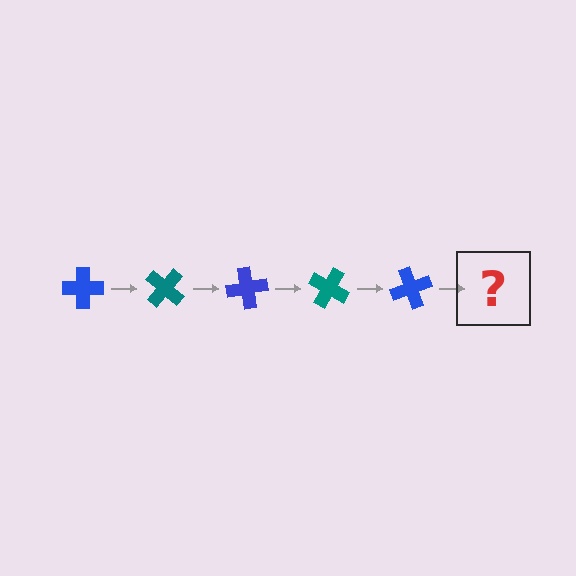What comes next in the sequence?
The next element should be a teal cross, rotated 200 degrees from the start.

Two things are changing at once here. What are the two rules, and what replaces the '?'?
The two rules are that it rotates 40 degrees each step and the color cycles through blue and teal. The '?' should be a teal cross, rotated 200 degrees from the start.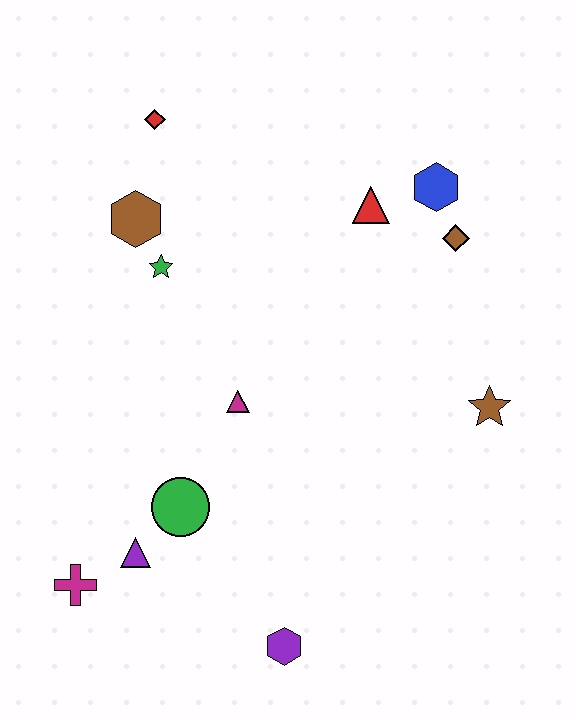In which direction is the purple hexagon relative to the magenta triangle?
The purple hexagon is below the magenta triangle.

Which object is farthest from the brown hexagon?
The purple hexagon is farthest from the brown hexagon.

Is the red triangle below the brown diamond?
No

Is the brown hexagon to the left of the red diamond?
Yes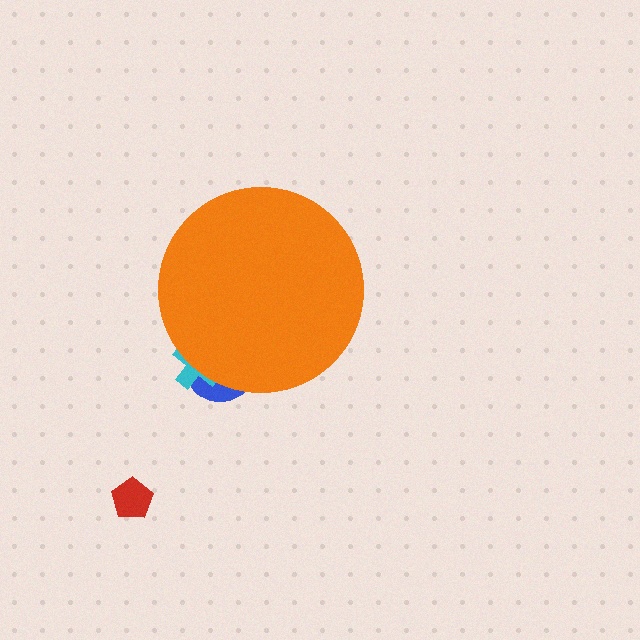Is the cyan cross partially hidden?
Yes, the cyan cross is partially hidden behind the orange circle.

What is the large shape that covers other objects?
An orange circle.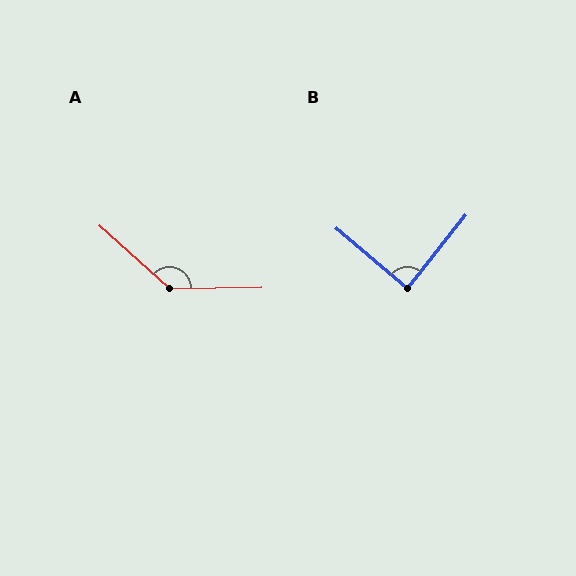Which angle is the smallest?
B, at approximately 88 degrees.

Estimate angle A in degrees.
Approximately 137 degrees.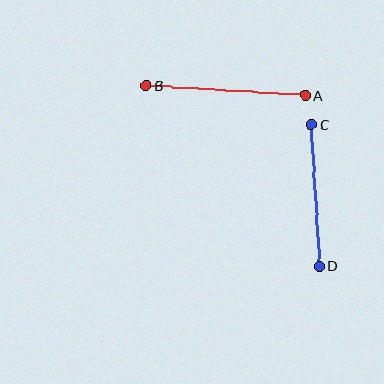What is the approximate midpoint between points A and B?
The midpoint is at approximately (226, 90) pixels.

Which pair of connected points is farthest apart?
Points A and B are farthest apart.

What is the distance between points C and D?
The distance is approximately 142 pixels.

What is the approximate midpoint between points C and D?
The midpoint is at approximately (315, 195) pixels.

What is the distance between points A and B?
The distance is approximately 160 pixels.